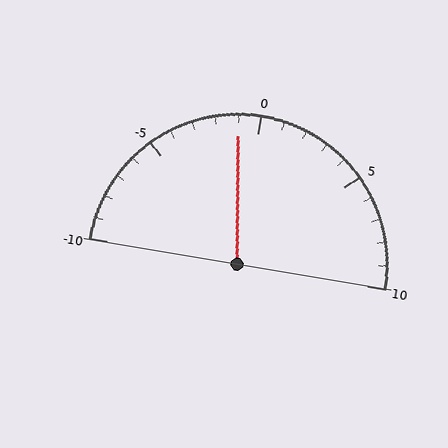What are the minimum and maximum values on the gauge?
The gauge ranges from -10 to 10.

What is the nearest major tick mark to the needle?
The nearest major tick mark is 0.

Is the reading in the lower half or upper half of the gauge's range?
The reading is in the lower half of the range (-10 to 10).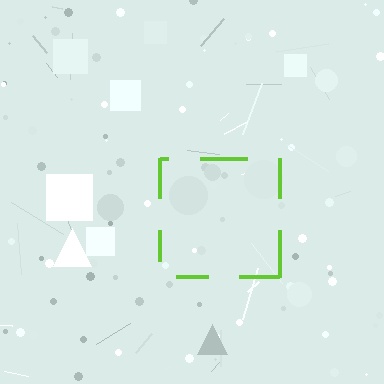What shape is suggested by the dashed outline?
The dashed outline suggests a square.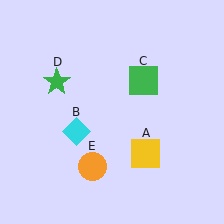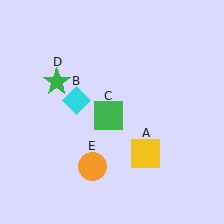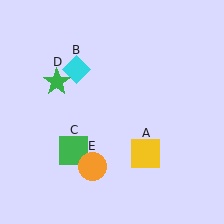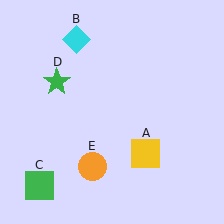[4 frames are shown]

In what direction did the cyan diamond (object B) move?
The cyan diamond (object B) moved up.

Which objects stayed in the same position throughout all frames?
Yellow square (object A) and green star (object D) and orange circle (object E) remained stationary.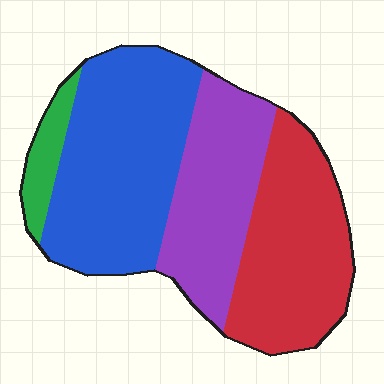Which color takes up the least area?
Green, at roughly 5%.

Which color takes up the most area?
Blue, at roughly 40%.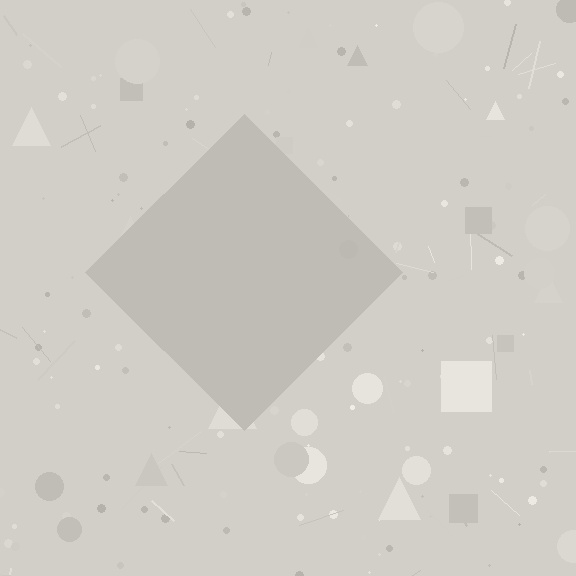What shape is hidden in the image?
A diamond is hidden in the image.